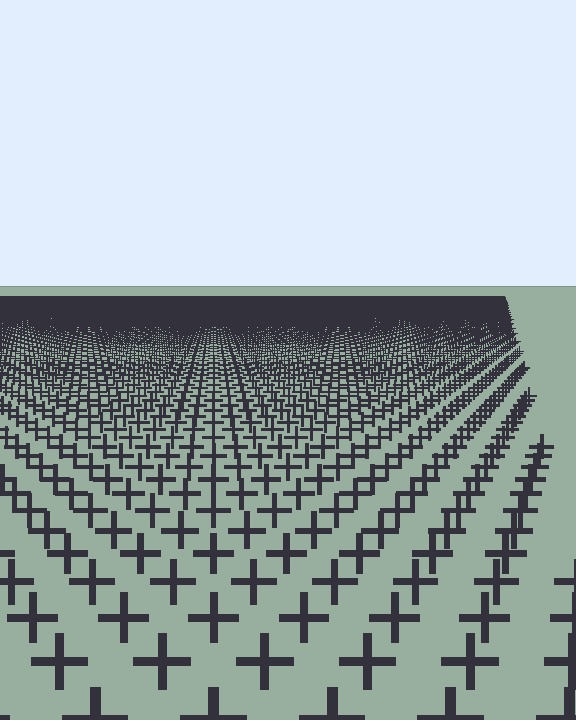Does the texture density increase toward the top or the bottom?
Density increases toward the top.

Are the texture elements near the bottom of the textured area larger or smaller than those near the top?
Larger. Near the bottom, elements are closer to the viewer and appear at a bigger on-screen size.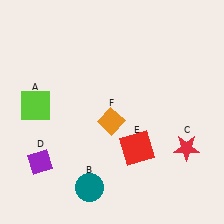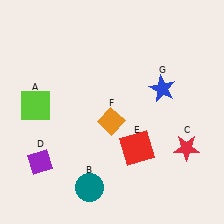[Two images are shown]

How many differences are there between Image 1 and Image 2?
There is 1 difference between the two images.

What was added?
A blue star (G) was added in Image 2.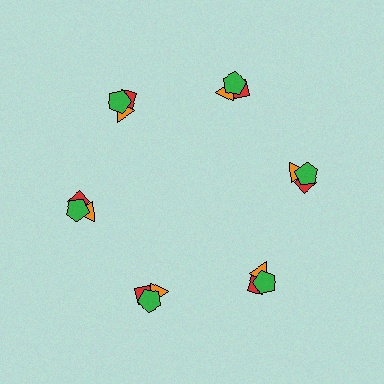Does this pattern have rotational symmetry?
Yes, this pattern has 6-fold rotational symmetry. It looks the same after rotating 60 degrees around the center.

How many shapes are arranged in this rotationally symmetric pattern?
There are 18 shapes, arranged in 6 groups of 3.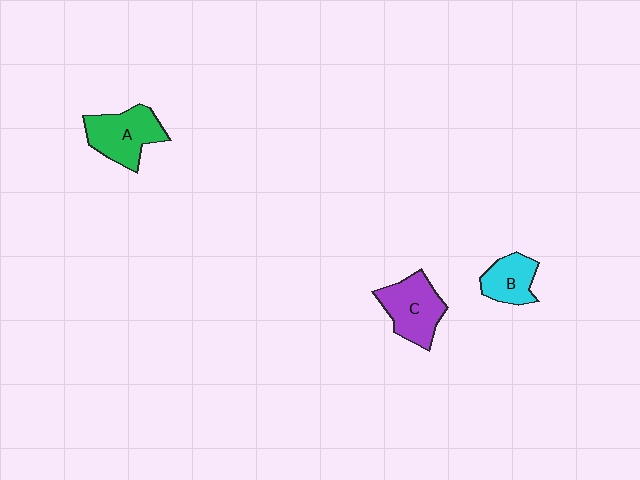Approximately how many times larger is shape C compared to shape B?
Approximately 1.4 times.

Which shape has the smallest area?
Shape B (cyan).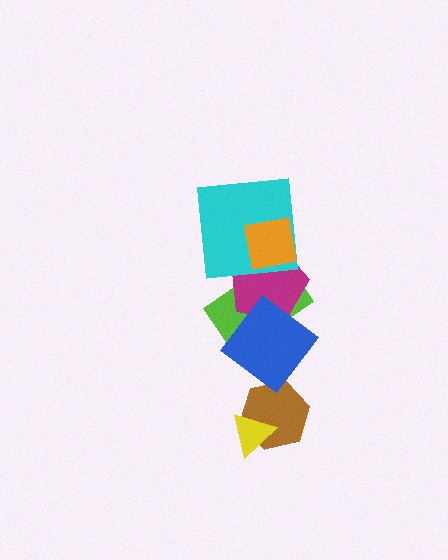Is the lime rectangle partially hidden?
Yes, it is partially covered by another shape.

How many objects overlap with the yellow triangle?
1 object overlaps with the yellow triangle.